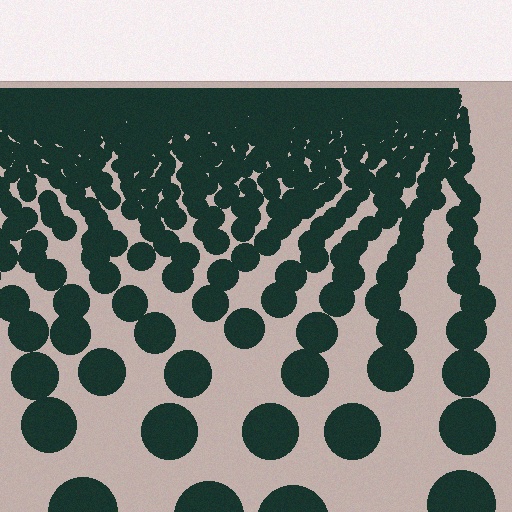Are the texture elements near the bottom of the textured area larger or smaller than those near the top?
Larger. Near the bottom, elements are closer to the viewer and appear at a bigger on-screen size.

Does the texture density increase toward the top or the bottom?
Density increases toward the top.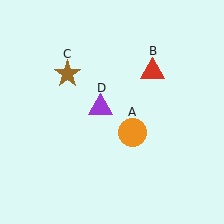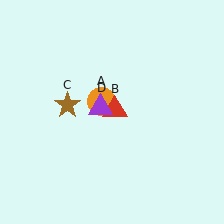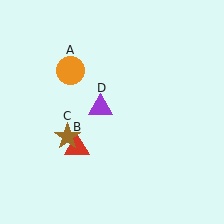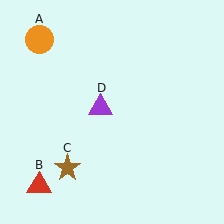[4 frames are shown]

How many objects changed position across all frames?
3 objects changed position: orange circle (object A), red triangle (object B), brown star (object C).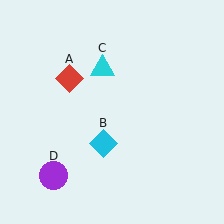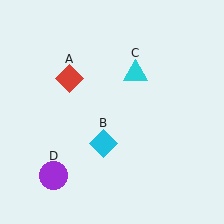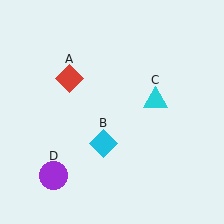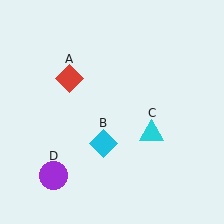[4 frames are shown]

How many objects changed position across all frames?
1 object changed position: cyan triangle (object C).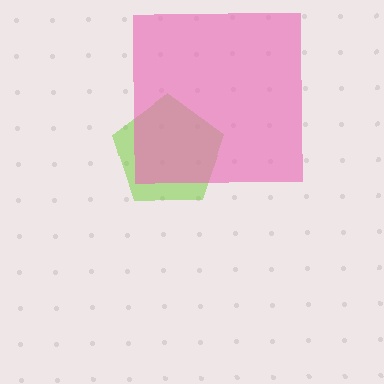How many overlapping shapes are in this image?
There are 2 overlapping shapes in the image.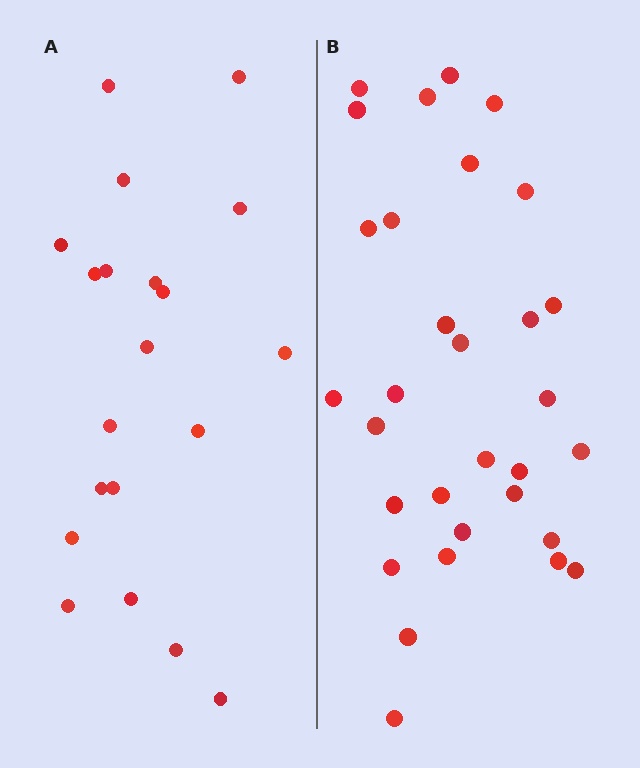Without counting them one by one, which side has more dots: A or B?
Region B (the right region) has more dots.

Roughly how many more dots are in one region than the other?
Region B has roughly 12 or so more dots than region A.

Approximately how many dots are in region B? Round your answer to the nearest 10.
About 30 dots. (The exact count is 31, which rounds to 30.)